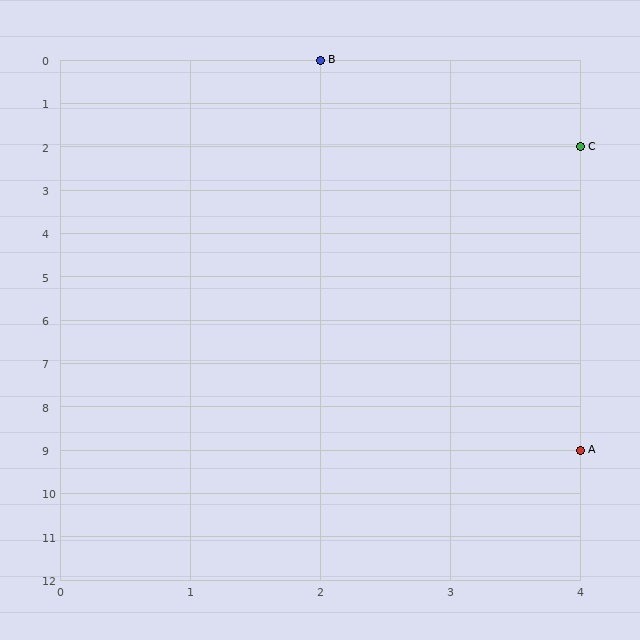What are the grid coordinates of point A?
Point A is at grid coordinates (4, 9).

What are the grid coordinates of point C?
Point C is at grid coordinates (4, 2).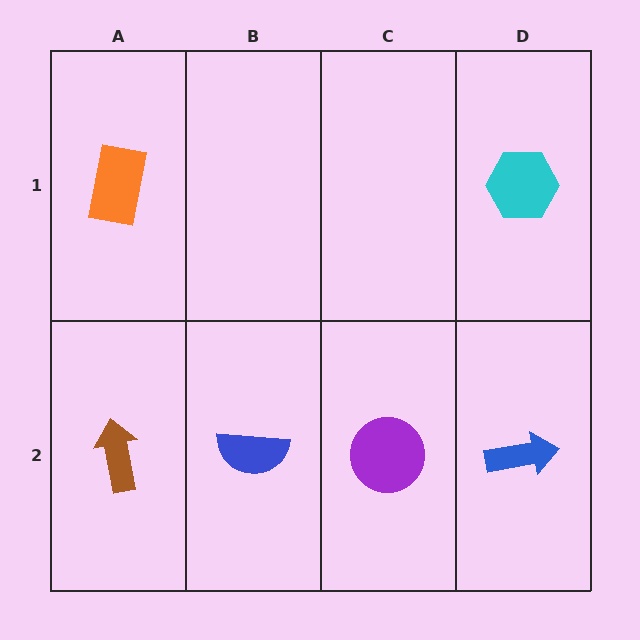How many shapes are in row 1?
2 shapes.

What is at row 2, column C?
A purple circle.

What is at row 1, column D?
A cyan hexagon.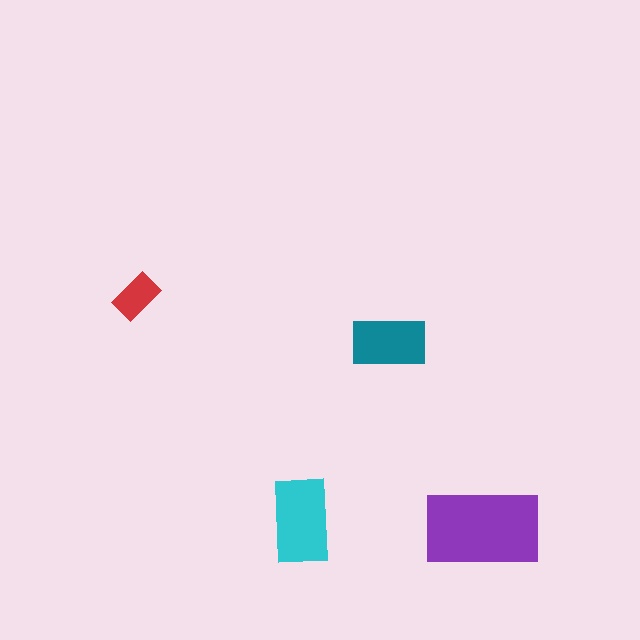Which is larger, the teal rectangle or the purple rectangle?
The purple one.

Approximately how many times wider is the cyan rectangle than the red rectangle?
About 2 times wider.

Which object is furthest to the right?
The purple rectangle is rightmost.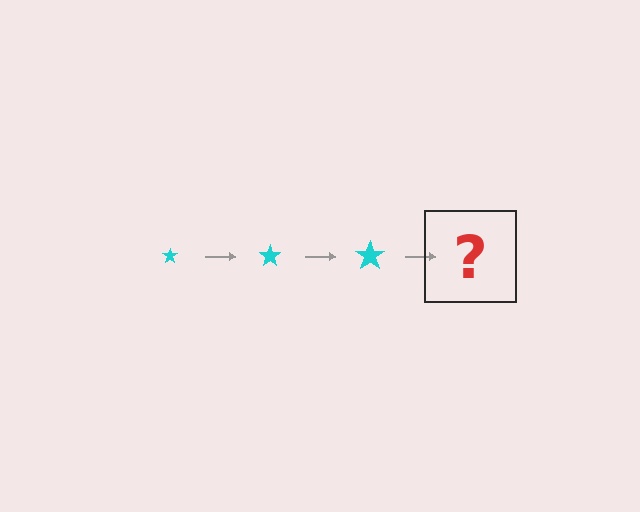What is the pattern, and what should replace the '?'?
The pattern is that the star gets progressively larger each step. The '?' should be a cyan star, larger than the previous one.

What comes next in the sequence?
The next element should be a cyan star, larger than the previous one.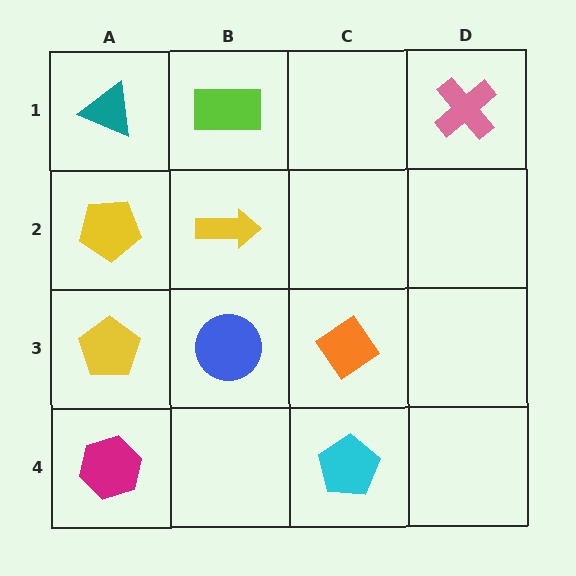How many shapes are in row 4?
2 shapes.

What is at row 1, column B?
A lime rectangle.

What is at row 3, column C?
An orange diamond.